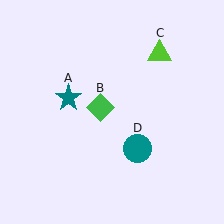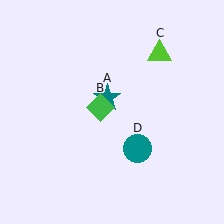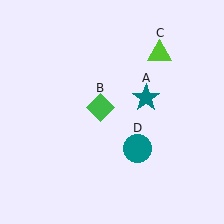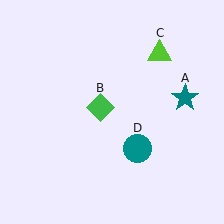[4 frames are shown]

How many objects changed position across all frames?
1 object changed position: teal star (object A).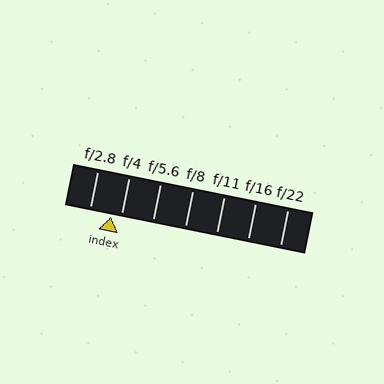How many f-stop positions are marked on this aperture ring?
There are 7 f-stop positions marked.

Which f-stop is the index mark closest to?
The index mark is closest to f/4.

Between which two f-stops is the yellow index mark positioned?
The index mark is between f/2.8 and f/4.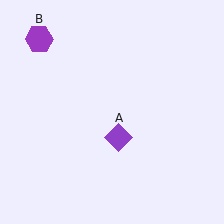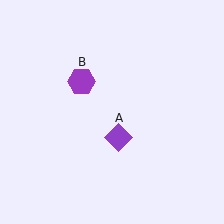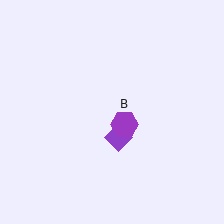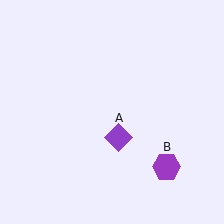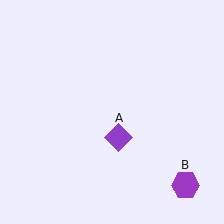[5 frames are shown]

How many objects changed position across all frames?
1 object changed position: purple hexagon (object B).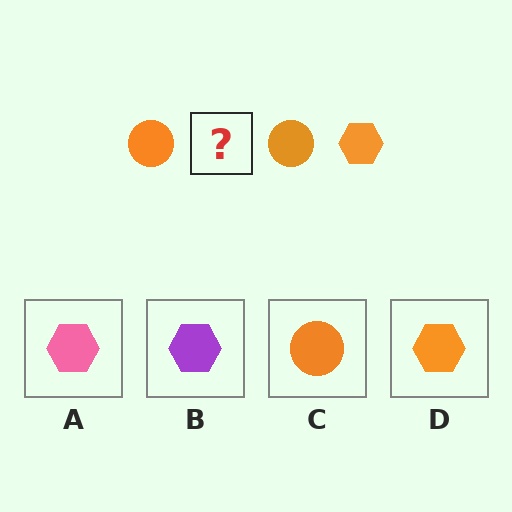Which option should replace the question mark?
Option D.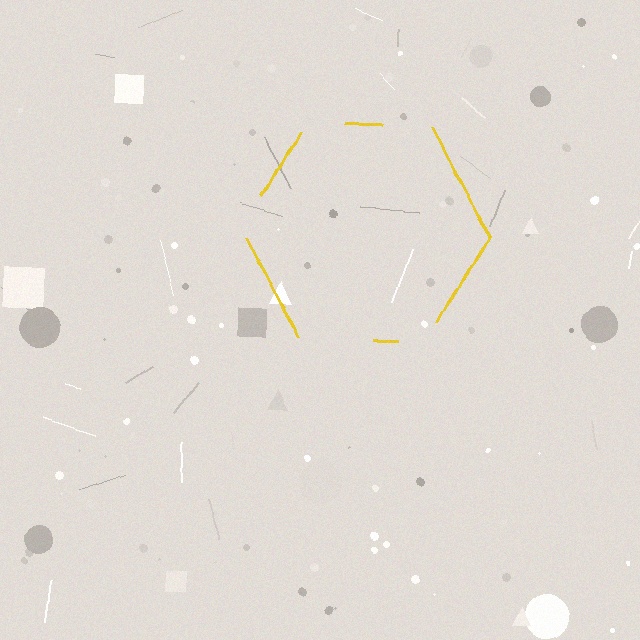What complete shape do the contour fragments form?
The contour fragments form a hexagon.